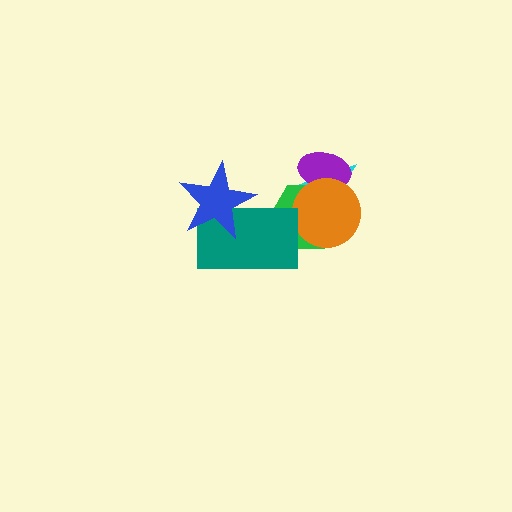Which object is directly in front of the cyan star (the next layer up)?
The green hexagon is directly in front of the cyan star.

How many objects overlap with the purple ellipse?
3 objects overlap with the purple ellipse.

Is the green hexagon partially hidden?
Yes, it is partially covered by another shape.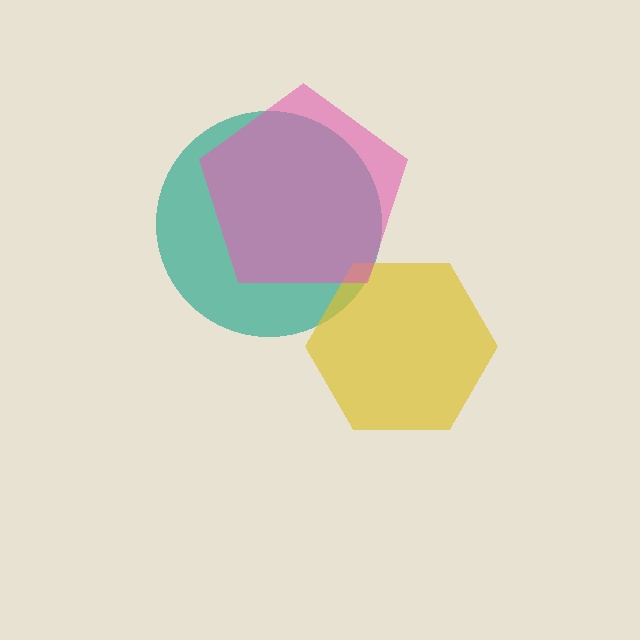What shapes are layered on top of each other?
The layered shapes are: a teal circle, a yellow hexagon, a pink pentagon.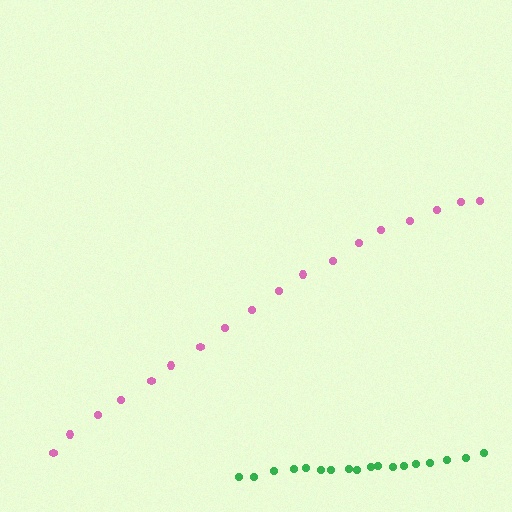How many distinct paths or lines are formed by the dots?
There are 2 distinct paths.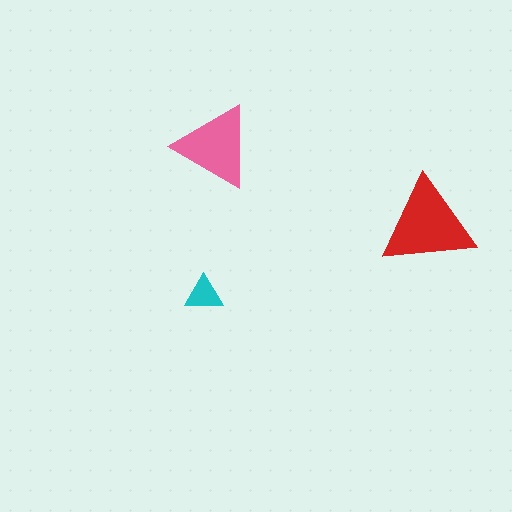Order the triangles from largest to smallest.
the red one, the pink one, the cyan one.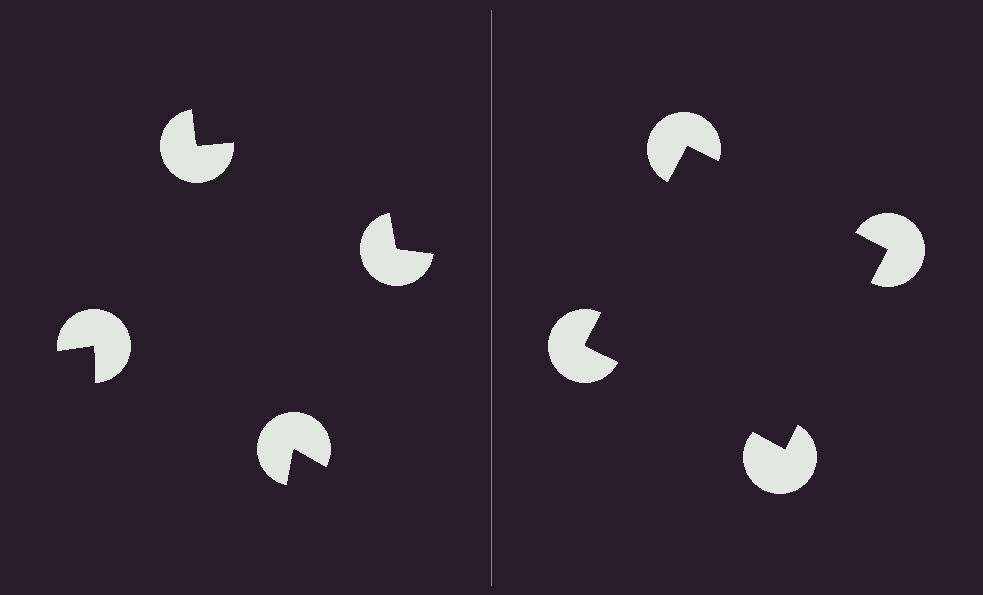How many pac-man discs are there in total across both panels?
8 — 4 on each side.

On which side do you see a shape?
An illusory square appears on the right side. On the left side the wedge cuts are rotated, so no coherent shape forms.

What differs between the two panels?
The pac-man discs are positioned identically on both sides; only the wedge orientations differ. On the right they align to a square; on the left they are misaligned.